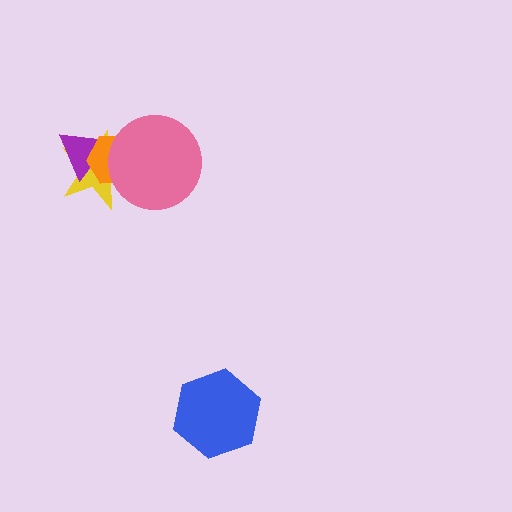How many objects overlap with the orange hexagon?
3 objects overlap with the orange hexagon.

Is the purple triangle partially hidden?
Yes, it is partially covered by another shape.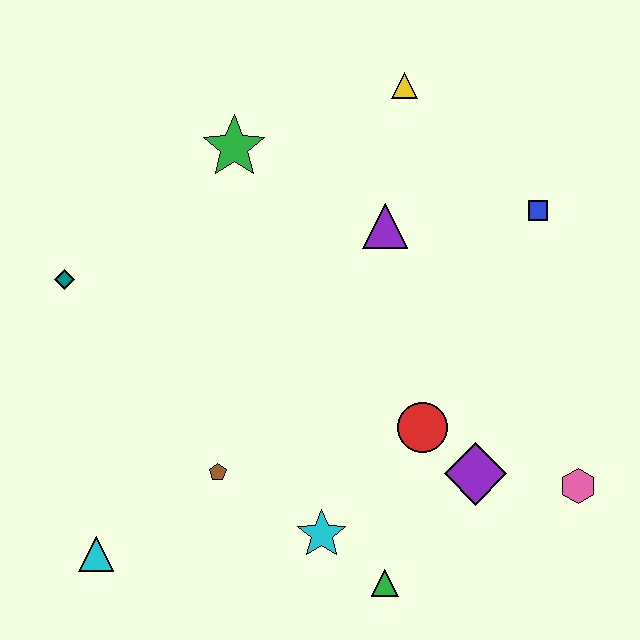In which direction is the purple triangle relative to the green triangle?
The purple triangle is above the green triangle.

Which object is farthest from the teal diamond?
The pink hexagon is farthest from the teal diamond.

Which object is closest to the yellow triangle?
The purple triangle is closest to the yellow triangle.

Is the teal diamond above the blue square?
No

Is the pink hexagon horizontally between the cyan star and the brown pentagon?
No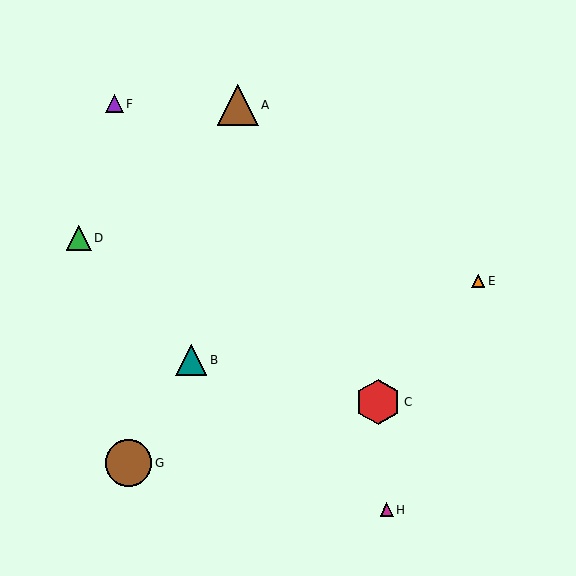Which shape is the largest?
The brown circle (labeled G) is the largest.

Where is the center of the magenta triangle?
The center of the magenta triangle is at (387, 510).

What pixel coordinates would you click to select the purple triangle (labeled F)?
Click at (114, 104) to select the purple triangle F.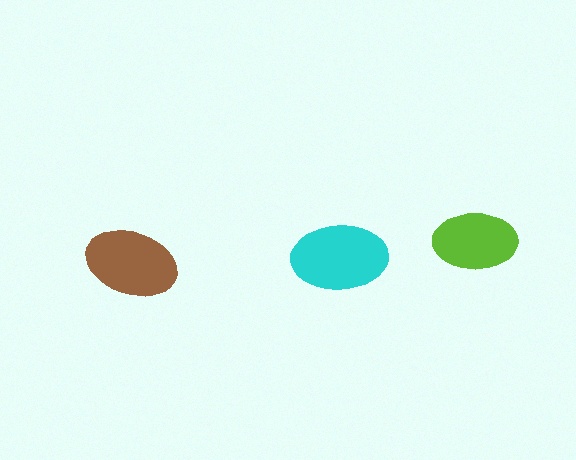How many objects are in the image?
There are 3 objects in the image.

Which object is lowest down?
The brown ellipse is bottommost.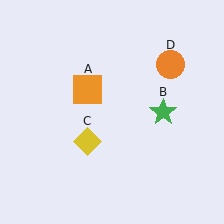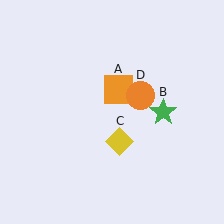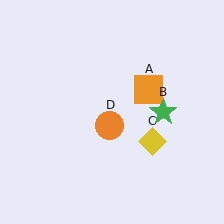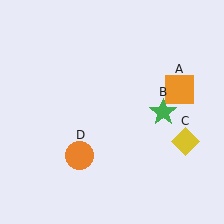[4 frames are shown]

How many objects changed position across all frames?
3 objects changed position: orange square (object A), yellow diamond (object C), orange circle (object D).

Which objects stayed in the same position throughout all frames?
Green star (object B) remained stationary.